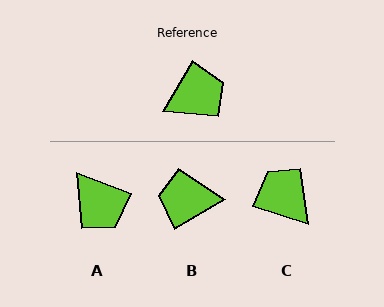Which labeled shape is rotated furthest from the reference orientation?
B, about 152 degrees away.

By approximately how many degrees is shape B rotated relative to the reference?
Approximately 152 degrees counter-clockwise.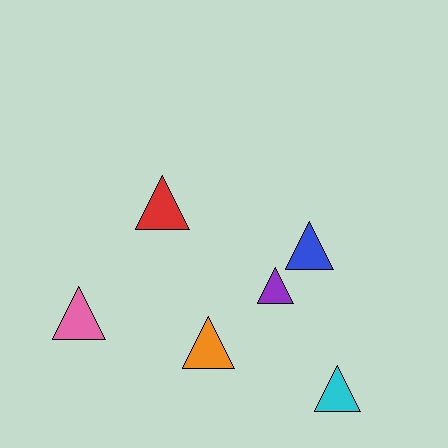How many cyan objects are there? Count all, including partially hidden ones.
There is 1 cyan object.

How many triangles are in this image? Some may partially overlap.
There are 6 triangles.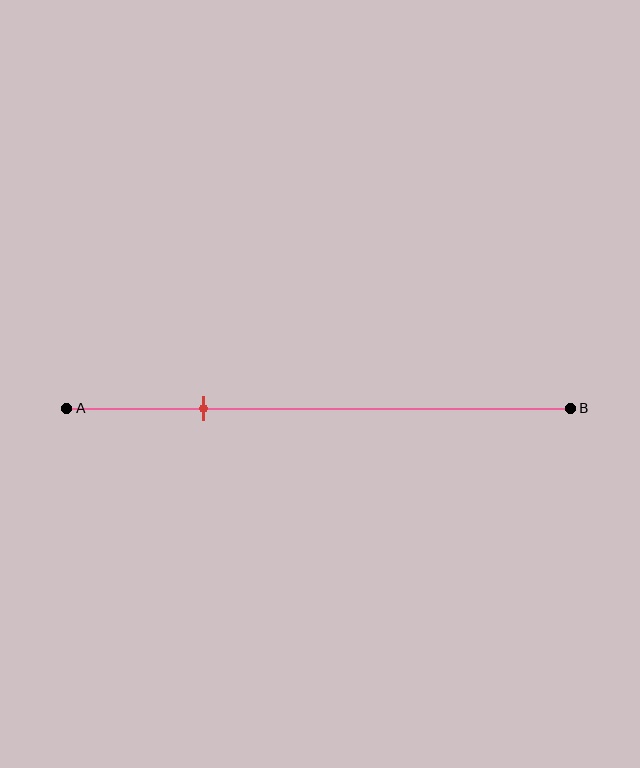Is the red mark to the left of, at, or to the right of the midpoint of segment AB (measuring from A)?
The red mark is to the left of the midpoint of segment AB.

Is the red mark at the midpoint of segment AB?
No, the mark is at about 25% from A, not at the 50% midpoint.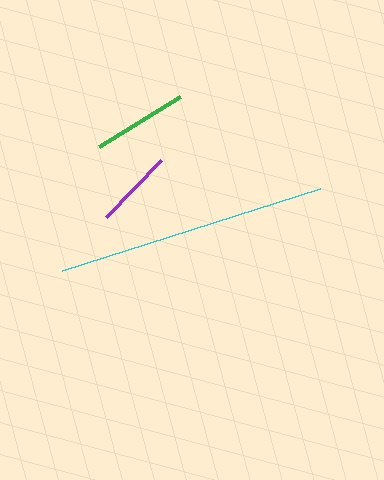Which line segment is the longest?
The cyan line is the longest at approximately 271 pixels.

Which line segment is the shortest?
The purple line is the shortest at approximately 79 pixels.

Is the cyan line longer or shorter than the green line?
The cyan line is longer than the green line.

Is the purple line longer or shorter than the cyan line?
The cyan line is longer than the purple line.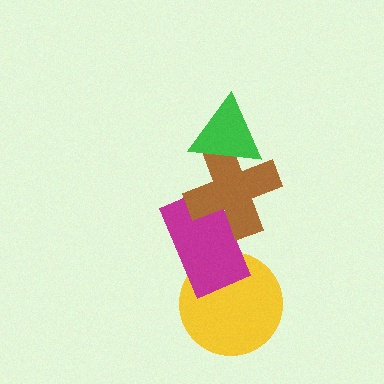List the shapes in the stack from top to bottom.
From top to bottom: the green triangle, the brown cross, the magenta rectangle, the yellow circle.